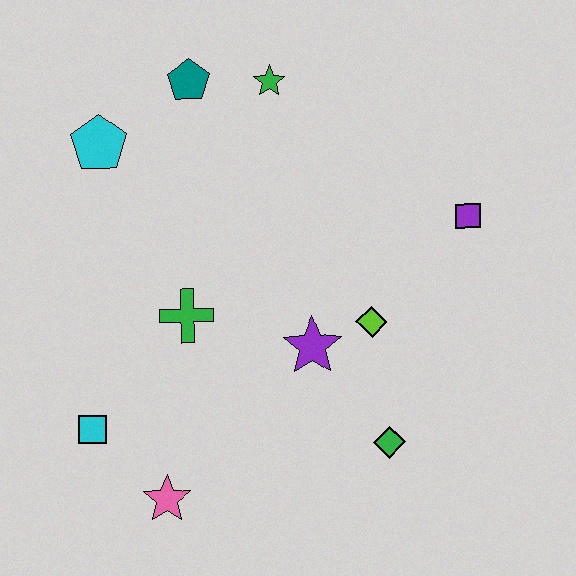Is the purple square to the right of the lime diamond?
Yes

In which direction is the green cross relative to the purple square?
The green cross is to the left of the purple square.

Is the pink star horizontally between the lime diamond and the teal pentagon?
No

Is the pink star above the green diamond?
No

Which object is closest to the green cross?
The purple star is closest to the green cross.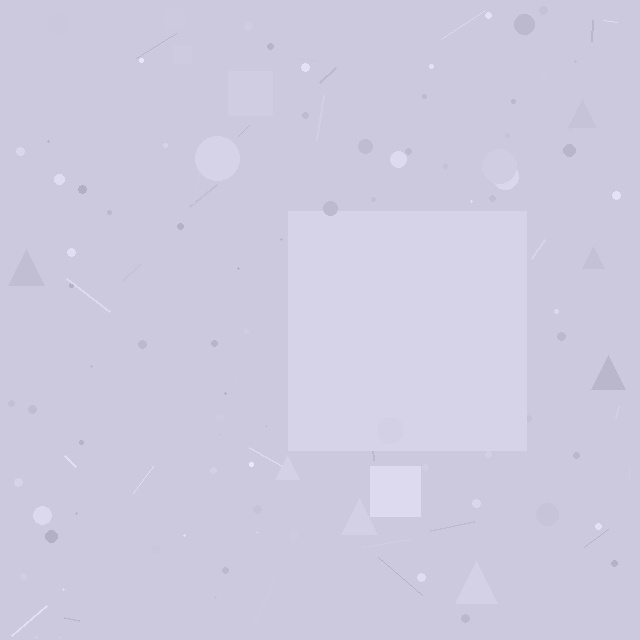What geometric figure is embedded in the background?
A square is embedded in the background.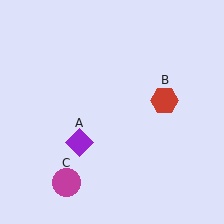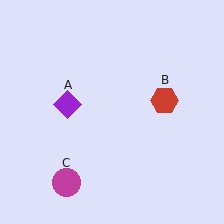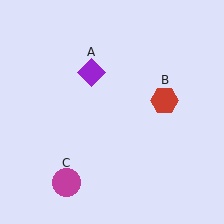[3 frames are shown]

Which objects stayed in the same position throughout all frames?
Red hexagon (object B) and magenta circle (object C) remained stationary.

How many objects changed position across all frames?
1 object changed position: purple diamond (object A).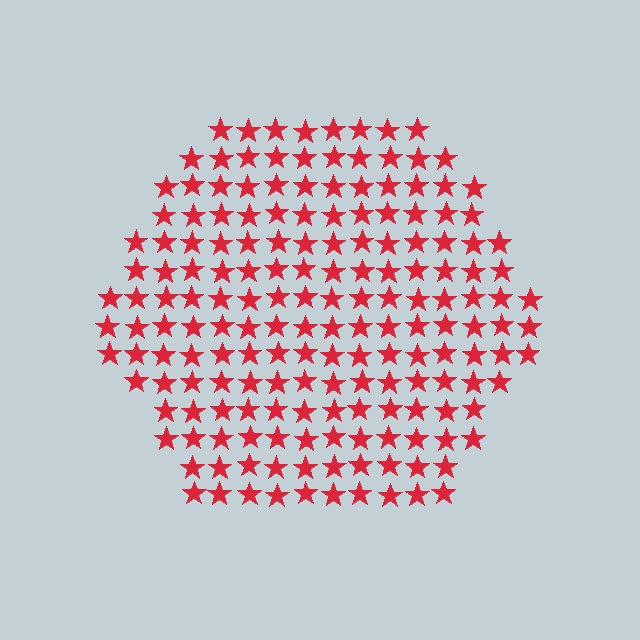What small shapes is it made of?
It is made of small stars.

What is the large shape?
The large shape is a hexagon.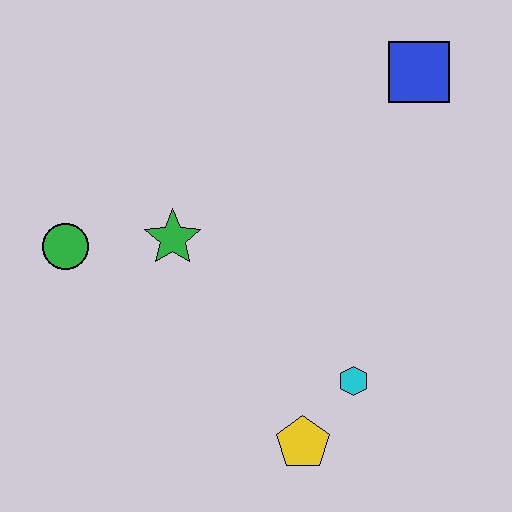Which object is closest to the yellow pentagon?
The cyan hexagon is closest to the yellow pentagon.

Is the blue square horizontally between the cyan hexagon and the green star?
No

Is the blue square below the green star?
No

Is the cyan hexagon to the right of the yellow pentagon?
Yes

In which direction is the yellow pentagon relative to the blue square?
The yellow pentagon is below the blue square.